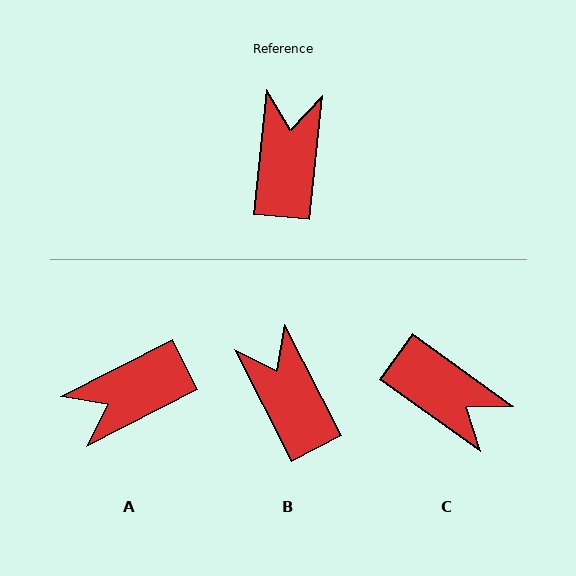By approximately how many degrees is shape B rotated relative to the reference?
Approximately 32 degrees counter-clockwise.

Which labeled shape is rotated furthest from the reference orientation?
A, about 123 degrees away.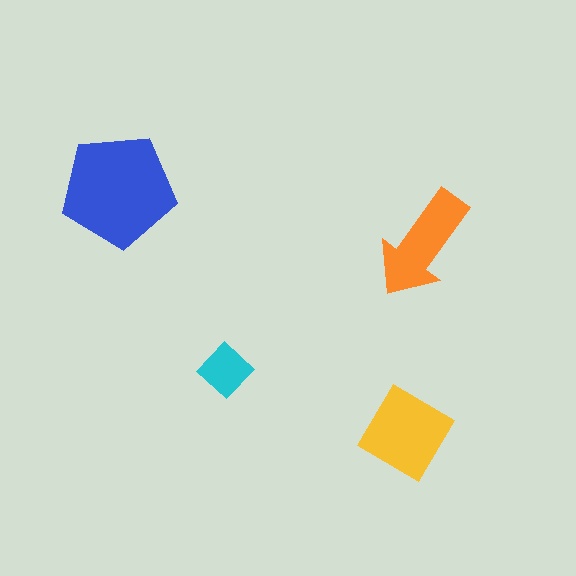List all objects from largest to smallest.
The blue pentagon, the yellow diamond, the orange arrow, the cyan diamond.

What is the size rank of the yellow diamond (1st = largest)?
2nd.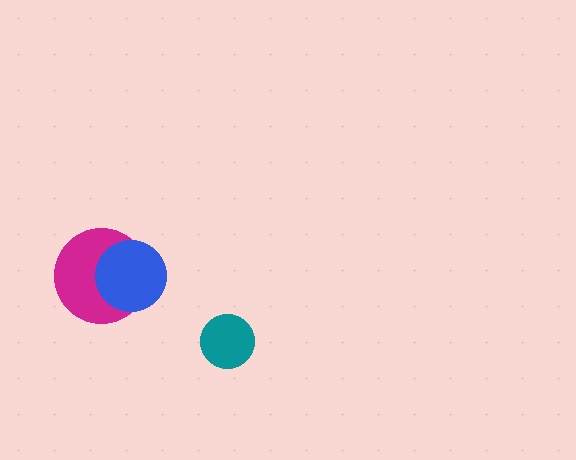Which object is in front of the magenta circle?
The blue circle is in front of the magenta circle.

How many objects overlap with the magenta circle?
1 object overlaps with the magenta circle.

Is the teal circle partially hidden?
No, no other shape covers it.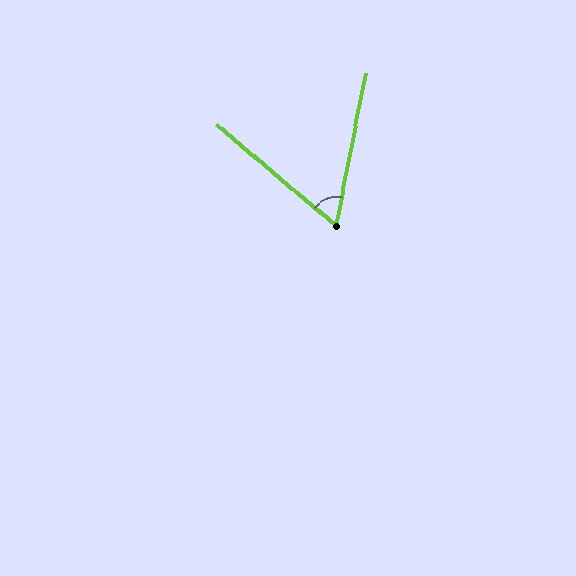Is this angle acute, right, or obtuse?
It is acute.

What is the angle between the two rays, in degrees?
Approximately 61 degrees.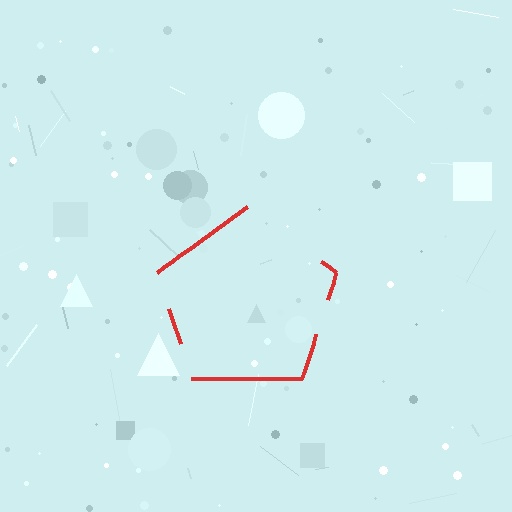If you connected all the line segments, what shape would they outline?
They would outline a pentagon.